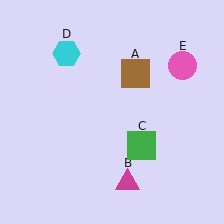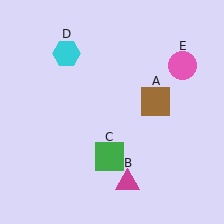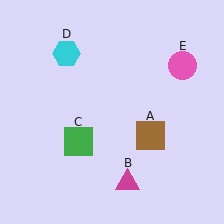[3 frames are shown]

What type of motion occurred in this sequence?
The brown square (object A), green square (object C) rotated clockwise around the center of the scene.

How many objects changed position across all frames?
2 objects changed position: brown square (object A), green square (object C).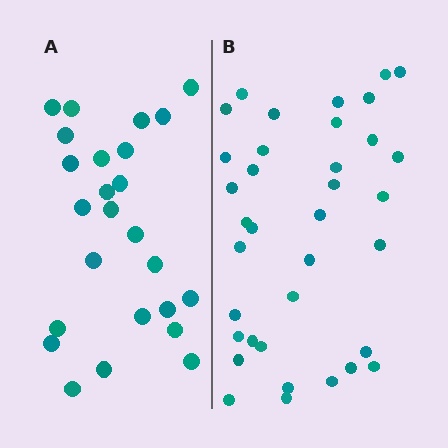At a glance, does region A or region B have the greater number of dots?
Region B (the right region) has more dots.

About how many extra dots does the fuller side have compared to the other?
Region B has roughly 12 or so more dots than region A.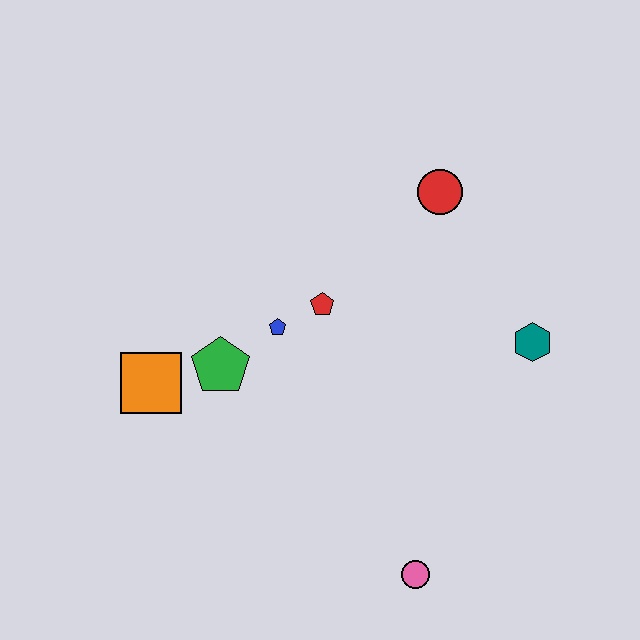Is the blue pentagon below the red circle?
Yes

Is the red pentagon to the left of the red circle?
Yes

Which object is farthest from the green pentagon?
The teal hexagon is farthest from the green pentagon.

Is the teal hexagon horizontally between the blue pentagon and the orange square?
No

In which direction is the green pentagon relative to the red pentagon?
The green pentagon is to the left of the red pentagon.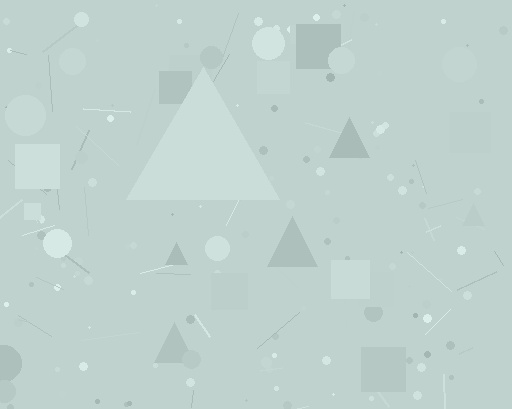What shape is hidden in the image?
A triangle is hidden in the image.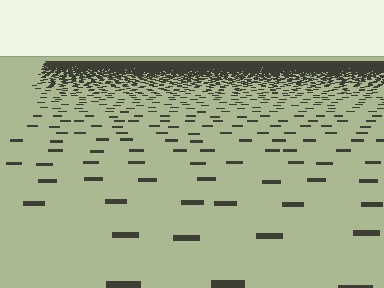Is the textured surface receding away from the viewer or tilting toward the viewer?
The surface is receding away from the viewer. Texture elements get smaller and denser toward the top.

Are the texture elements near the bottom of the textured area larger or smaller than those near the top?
Larger. Near the bottom, elements are closer to the viewer and appear at a bigger on-screen size.